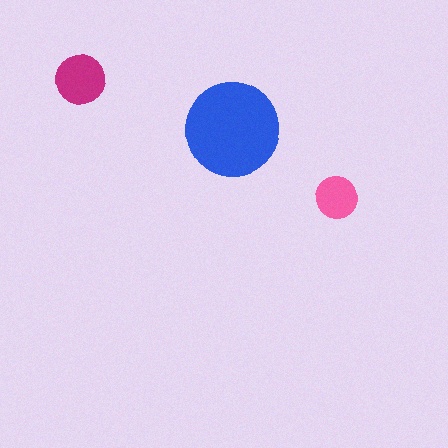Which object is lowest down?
The pink circle is bottommost.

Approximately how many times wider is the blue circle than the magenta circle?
About 2 times wider.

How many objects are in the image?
There are 3 objects in the image.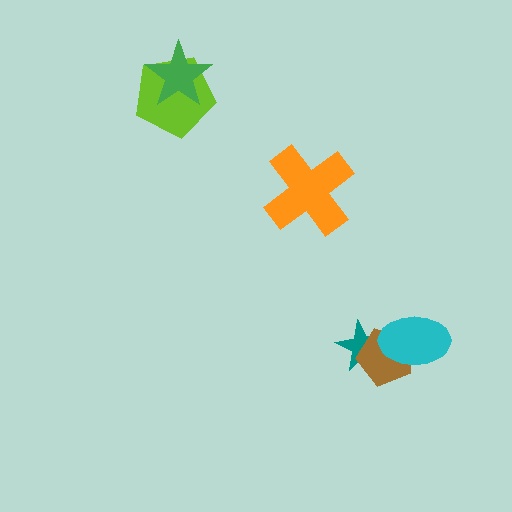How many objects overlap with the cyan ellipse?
2 objects overlap with the cyan ellipse.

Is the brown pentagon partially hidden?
Yes, it is partially covered by another shape.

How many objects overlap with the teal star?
2 objects overlap with the teal star.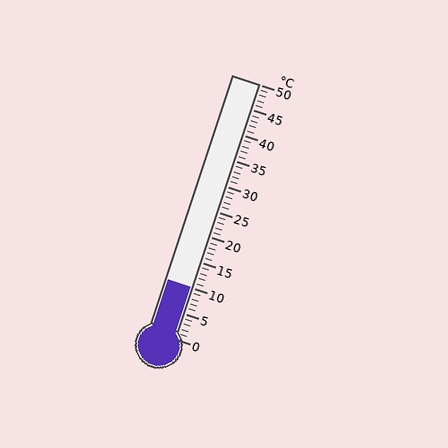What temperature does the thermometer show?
The thermometer shows approximately 10°C.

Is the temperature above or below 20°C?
The temperature is below 20°C.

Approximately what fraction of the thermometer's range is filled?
The thermometer is filled to approximately 20% of its range.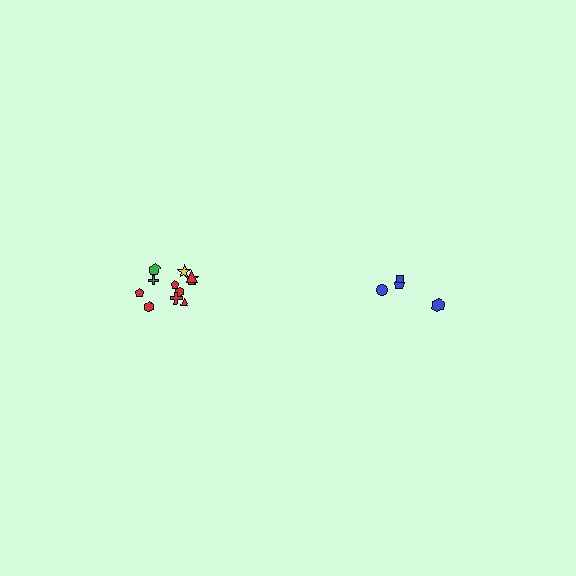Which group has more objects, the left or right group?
The left group.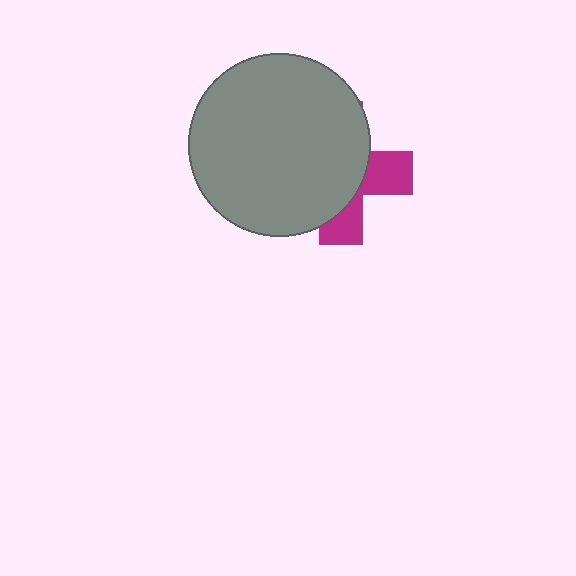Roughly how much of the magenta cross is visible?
A small part of it is visible (roughly 34%).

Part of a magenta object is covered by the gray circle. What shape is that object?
It is a cross.